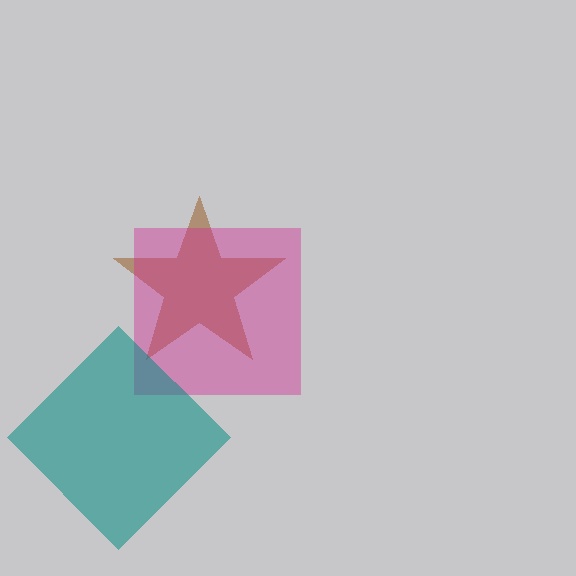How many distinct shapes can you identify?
There are 3 distinct shapes: a brown star, a magenta square, a teal diamond.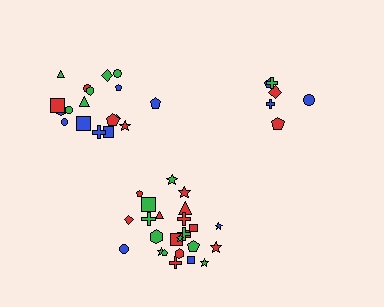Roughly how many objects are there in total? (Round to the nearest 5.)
Roughly 50 objects in total.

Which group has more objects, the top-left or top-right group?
The top-left group.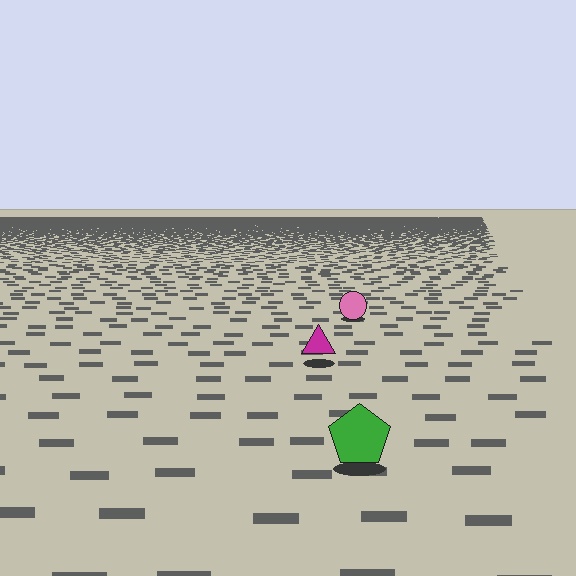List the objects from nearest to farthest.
From nearest to farthest: the green pentagon, the magenta triangle, the pink circle.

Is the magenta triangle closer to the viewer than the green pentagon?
No. The green pentagon is closer — you can tell from the texture gradient: the ground texture is coarser near it.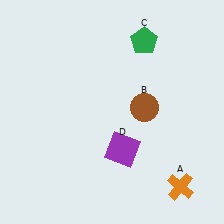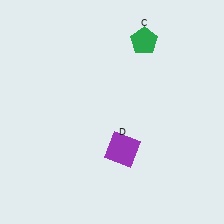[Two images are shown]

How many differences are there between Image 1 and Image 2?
There are 2 differences between the two images.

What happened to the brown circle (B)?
The brown circle (B) was removed in Image 2. It was in the top-right area of Image 1.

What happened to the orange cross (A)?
The orange cross (A) was removed in Image 2. It was in the bottom-right area of Image 1.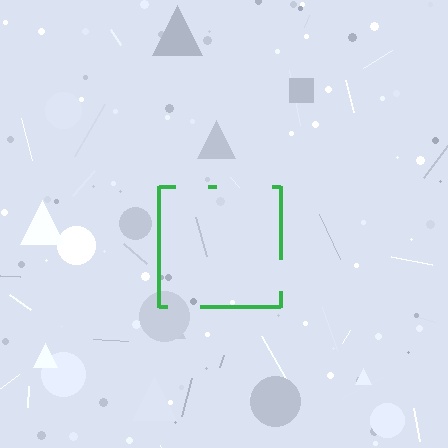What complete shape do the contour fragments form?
The contour fragments form a square.